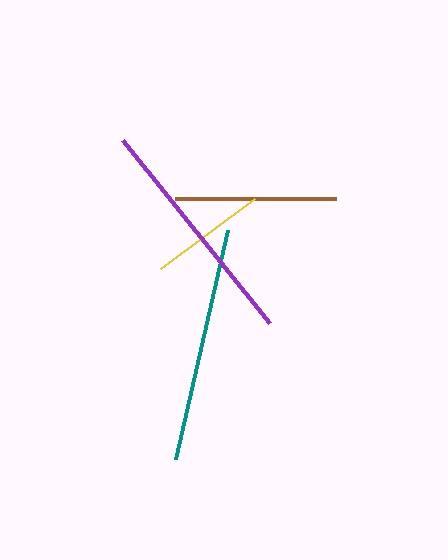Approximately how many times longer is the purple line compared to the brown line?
The purple line is approximately 1.5 times the length of the brown line.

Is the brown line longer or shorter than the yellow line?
The brown line is longer than the yellow line.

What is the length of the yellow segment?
The yellow segment is approximately 117 pixels long.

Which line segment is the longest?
The purple line is the longest at approximately 235 pixels.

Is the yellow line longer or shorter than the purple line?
The purple line is longer than the yellow line.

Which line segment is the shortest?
The yellow line is the shortest at approximately 117 pixels.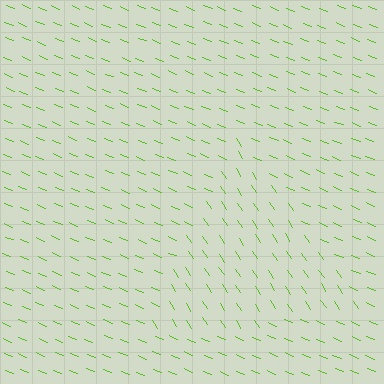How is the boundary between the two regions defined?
The boundary is defined purely by a change in line orientation (approximately 35 degrees difference). All lines are the same color and thickness.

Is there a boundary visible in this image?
Yes, there is a texture boundary formed by a change in line orientation.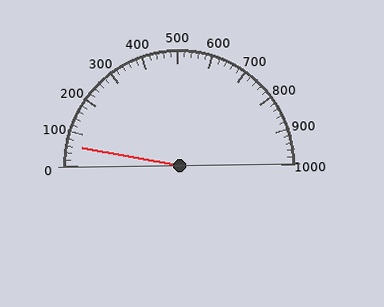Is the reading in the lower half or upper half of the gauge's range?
The reading is in the lower half of the range (0 to 1000).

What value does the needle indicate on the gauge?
The needle indicates approximately 60.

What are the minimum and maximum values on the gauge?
The gauge ranges from 0 to 1000.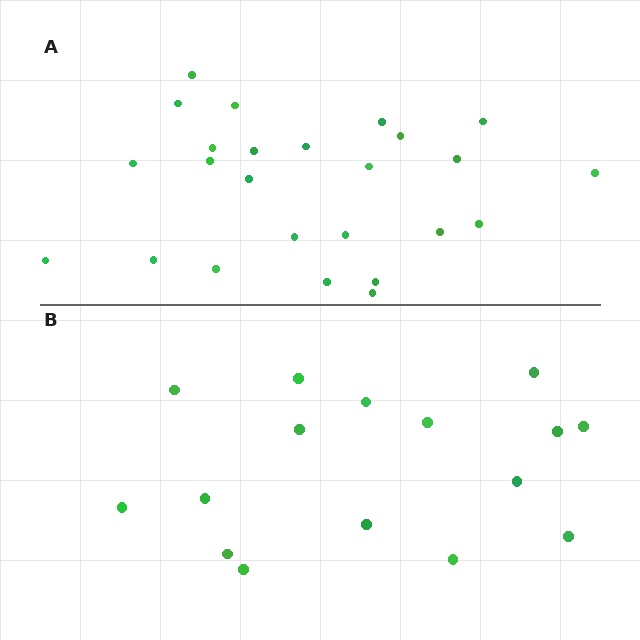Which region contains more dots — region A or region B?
Region A (the top region) has more dots.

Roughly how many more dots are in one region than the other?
Region A has roughly 8 or so more dots than region B.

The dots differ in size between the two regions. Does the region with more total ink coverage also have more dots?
No. Region B has more total ink coverage because its dots are larger, but region A actually contains more individual dots. Total area can be misleading — the number of items is what matters here.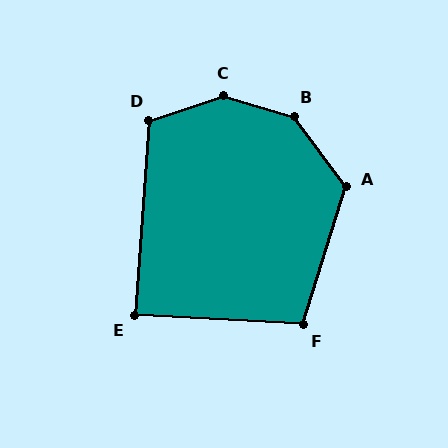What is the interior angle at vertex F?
Approximately 104 degrees (obtuse).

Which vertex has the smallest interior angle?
E, at approximately 89 degrees.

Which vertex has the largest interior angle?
C, at approximately 145 degrees.